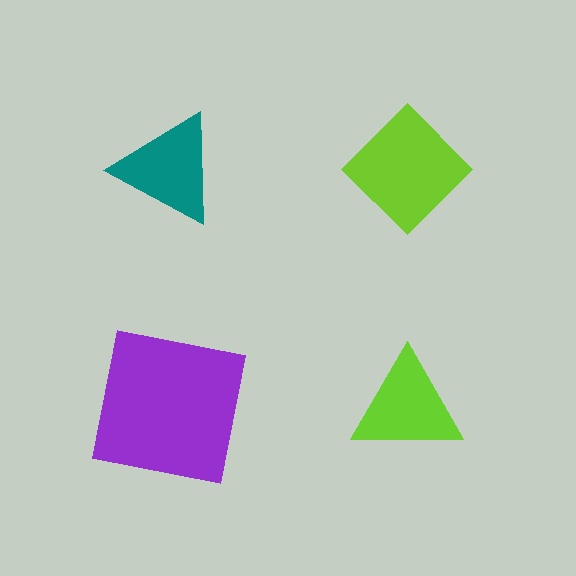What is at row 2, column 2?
A lime triangle.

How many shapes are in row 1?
2 shapes.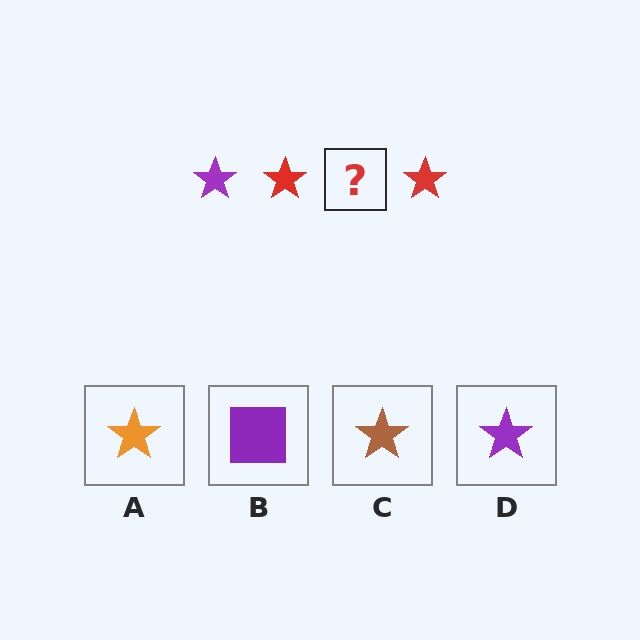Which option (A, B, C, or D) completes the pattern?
D.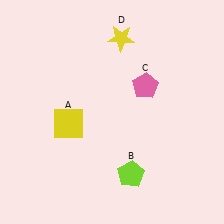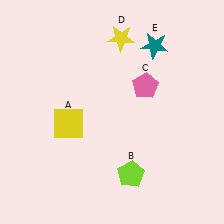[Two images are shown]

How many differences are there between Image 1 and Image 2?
There is 1 difference between the two images.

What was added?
A teal star (E) was added in Image 2.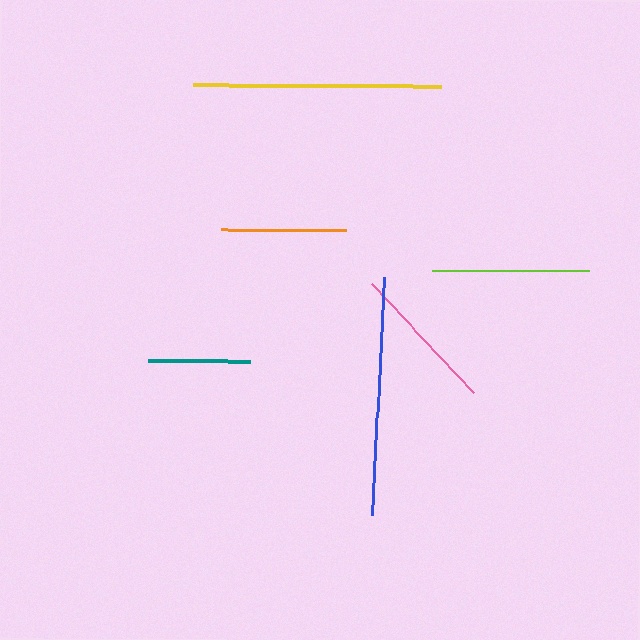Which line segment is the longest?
The yellow line is the longest at approximately 248 pixels.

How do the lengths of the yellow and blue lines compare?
The yellow and blue lines are approximately the same length.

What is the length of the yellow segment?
The yellow segment is approximately 248 pixels long.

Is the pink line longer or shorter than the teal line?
The pink line is longer than the teal line.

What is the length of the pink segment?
The pink segment is approximately 149 pixels long.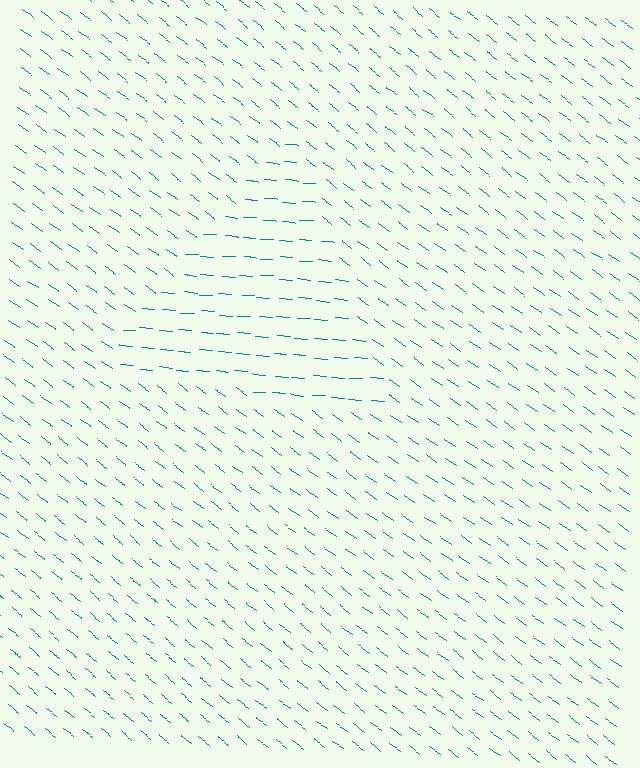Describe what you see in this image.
The image is filled with small teal line segments. A triangle region in the image has lines oriented differently from the surrounding lines, creating a visible texture boundary.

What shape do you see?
I see a triangle.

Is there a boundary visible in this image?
Yes, there is a texture boundary formed by a change in line orientation.